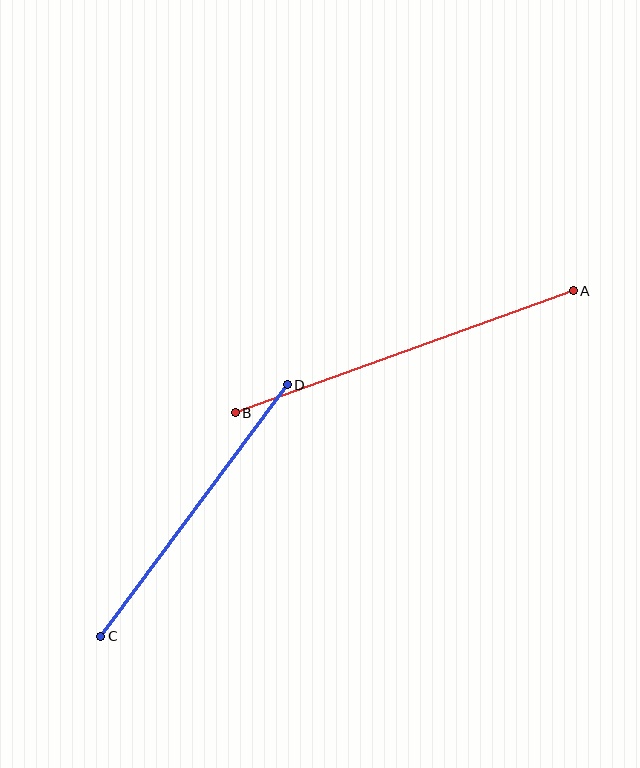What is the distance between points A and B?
The distance is approximately 359 pixels.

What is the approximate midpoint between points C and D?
The midpoint is at approximately (194, 511) pixels.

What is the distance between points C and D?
The distance is approximately 313 pixels.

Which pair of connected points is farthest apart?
Points A and B are farthest apart.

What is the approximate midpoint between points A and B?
The midpoint is at approximately (404, 352) pixels.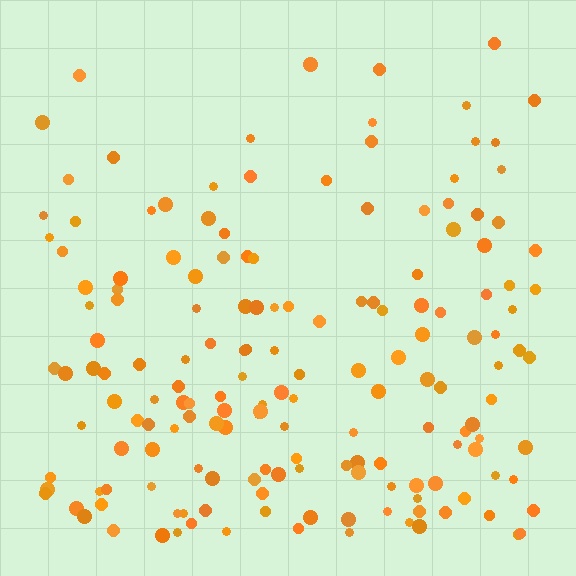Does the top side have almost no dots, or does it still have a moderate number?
Still a moderate number, just noticeably fewer than the bottom.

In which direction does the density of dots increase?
From top to bottom, with the bottom side densest.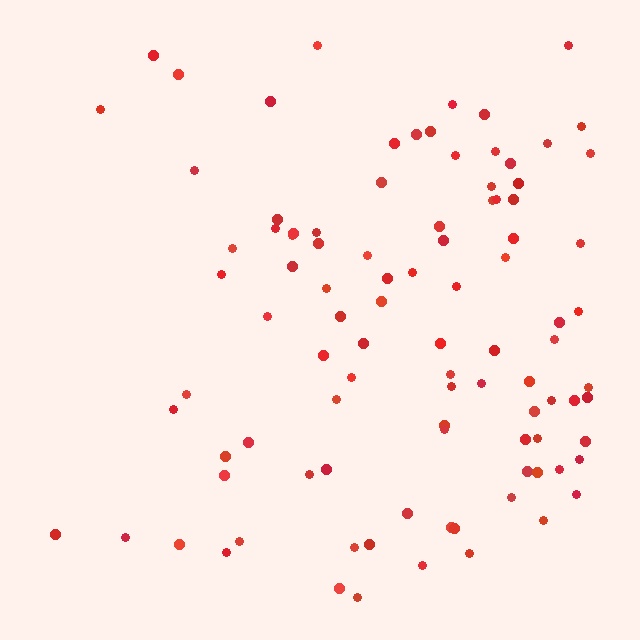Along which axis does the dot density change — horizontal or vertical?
Horizontal.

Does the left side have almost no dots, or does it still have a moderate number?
Still a moderate number, just noticeably fewer than the right.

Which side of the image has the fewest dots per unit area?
The left.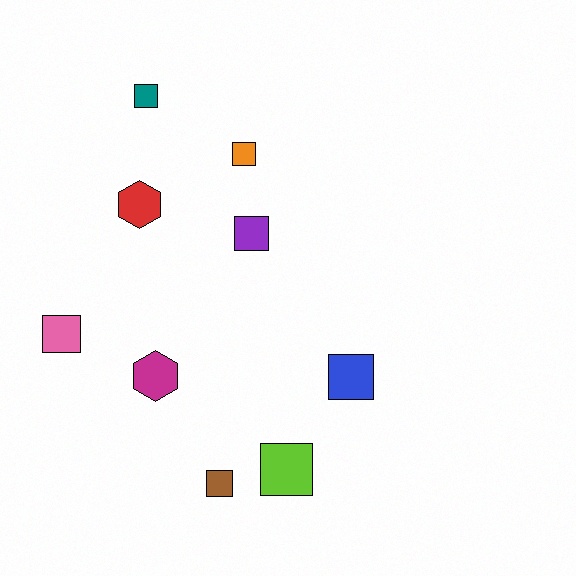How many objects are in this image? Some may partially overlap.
There are 9 objects.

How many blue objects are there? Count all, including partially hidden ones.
There is 1 blue object.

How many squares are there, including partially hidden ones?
There are 7 squares.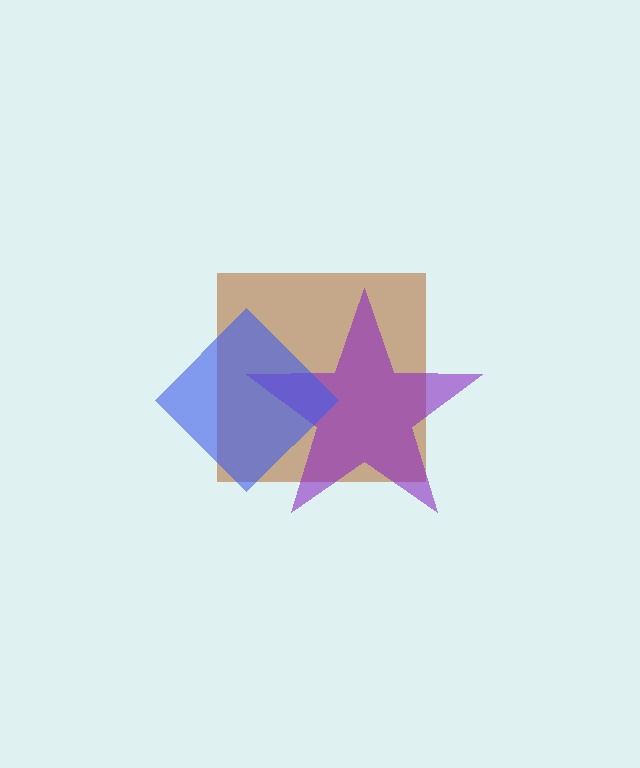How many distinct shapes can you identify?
There are 3 distinct shapes: a brown square, a purple star, a blue diamond.